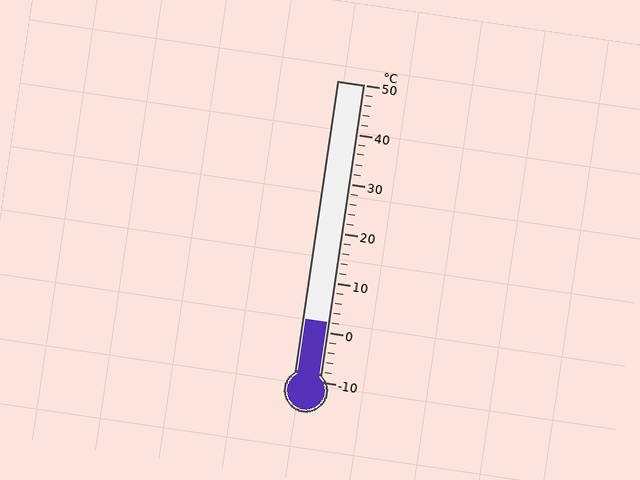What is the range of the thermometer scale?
The thermometer scale ranges from -10°C to 50°C.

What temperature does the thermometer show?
The thermometer shows approximately 2°C.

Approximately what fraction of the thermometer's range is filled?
The thermometer is filled to approximately 20% of its range.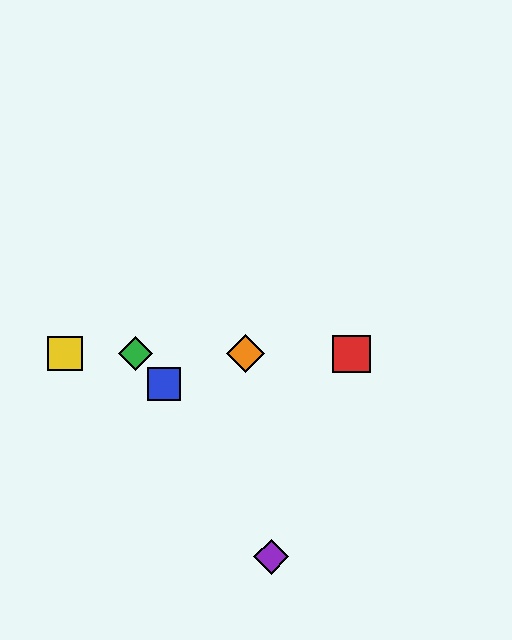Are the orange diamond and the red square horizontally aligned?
Yes, both are at y≈354.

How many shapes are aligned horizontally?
4 shapes (the red square, the green diamond, the yellow square, the orange diamond) are aligned horizontally.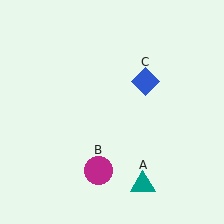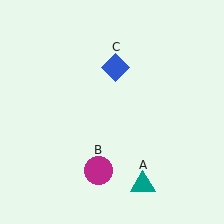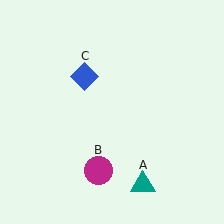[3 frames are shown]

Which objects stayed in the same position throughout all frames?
Teal triangle (object A) and magenta circle (object B) remained stationary.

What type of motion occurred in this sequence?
The blue diamond (object C) rotated counterclockwise around the center of the scene.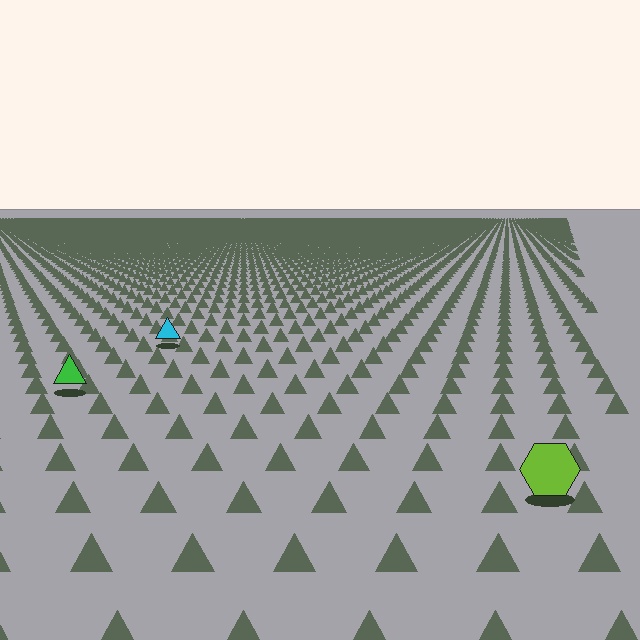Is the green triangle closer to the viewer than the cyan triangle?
Yes. The green triangle is closer — you can tell from the texture gradient: the ground texture is coarser near it.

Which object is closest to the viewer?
The lime hexagon is closest. The texture marks near it are larger and more spread out.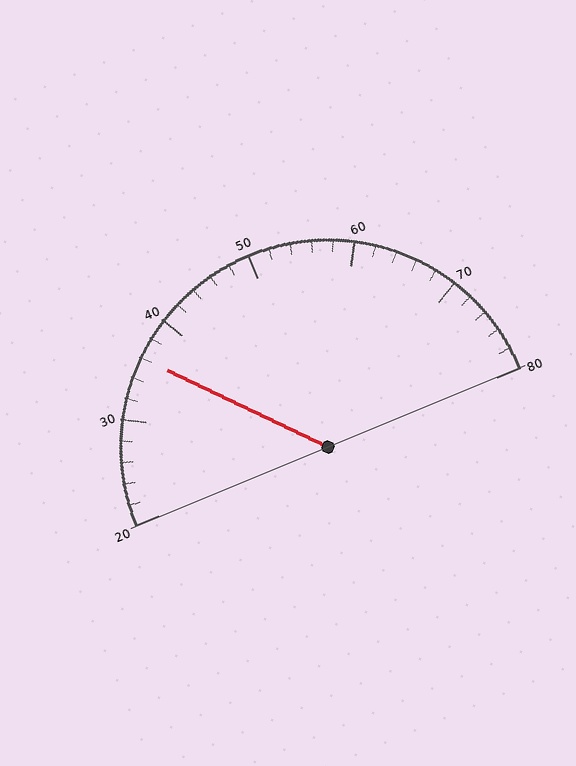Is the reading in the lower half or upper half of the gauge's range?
The reading is in the lower half of the range (20 to 80).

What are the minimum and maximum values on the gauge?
The gauge ranges from 20 to 80.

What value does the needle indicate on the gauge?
The needle indicates approximately 36.